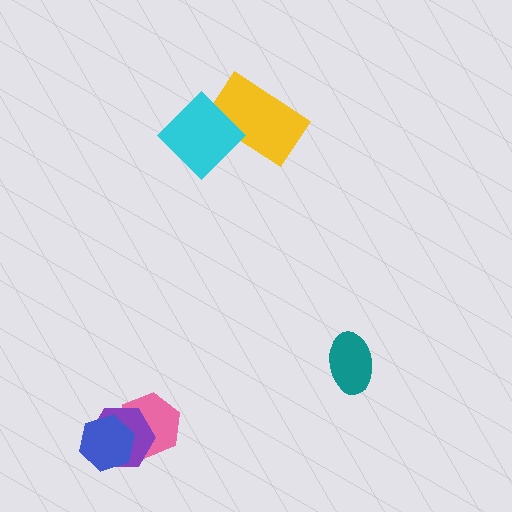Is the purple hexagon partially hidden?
Yes, it is partially covered by another shape.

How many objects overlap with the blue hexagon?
2 objects overlap with the blue hexagon.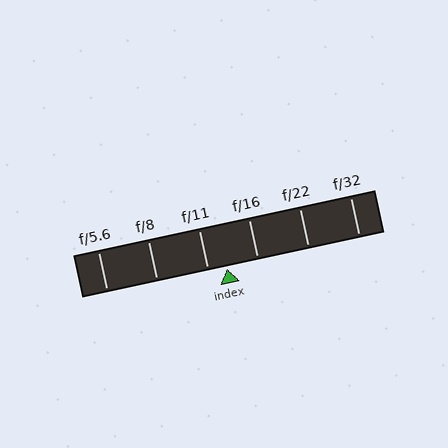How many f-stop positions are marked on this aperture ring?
There are 6 f-stop positions marked.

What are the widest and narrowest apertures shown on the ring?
The widest aperture shown is f/5.6 and the narrowest is f/32.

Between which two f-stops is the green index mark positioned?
The index mark is between f/11 and f/16.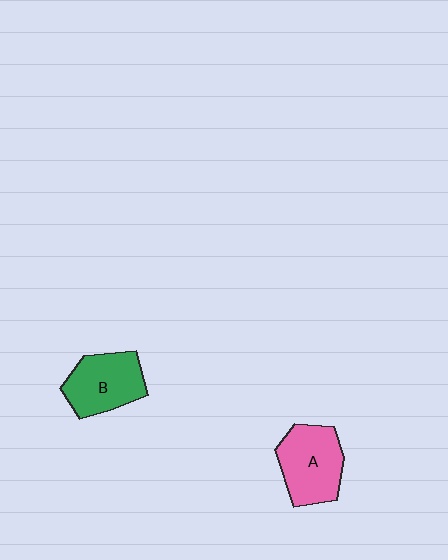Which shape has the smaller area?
Shape B (green).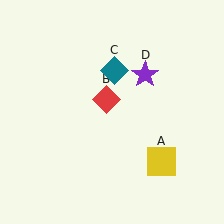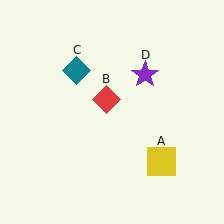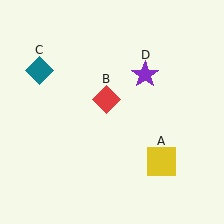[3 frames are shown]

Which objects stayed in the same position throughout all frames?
Yellow square (object A) and red diamond (object B) and purple star (object D) remained stationary.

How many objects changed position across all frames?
1 object changed position: teal diamond (object C).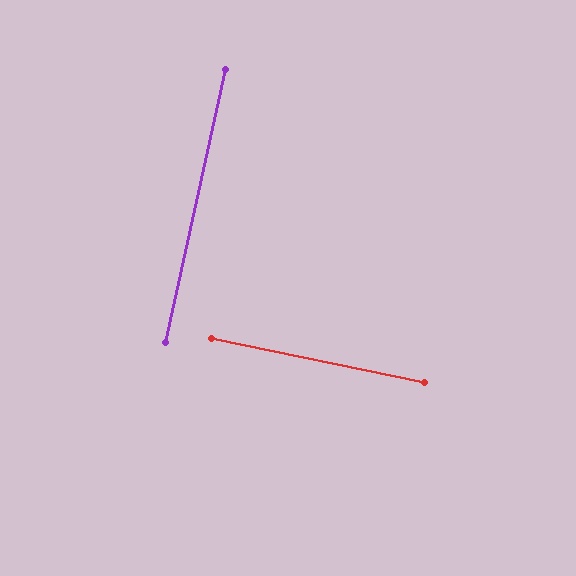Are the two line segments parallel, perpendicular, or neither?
Perpendicular — they meet at approximately 89°.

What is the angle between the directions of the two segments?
Approximately 89 degrees.